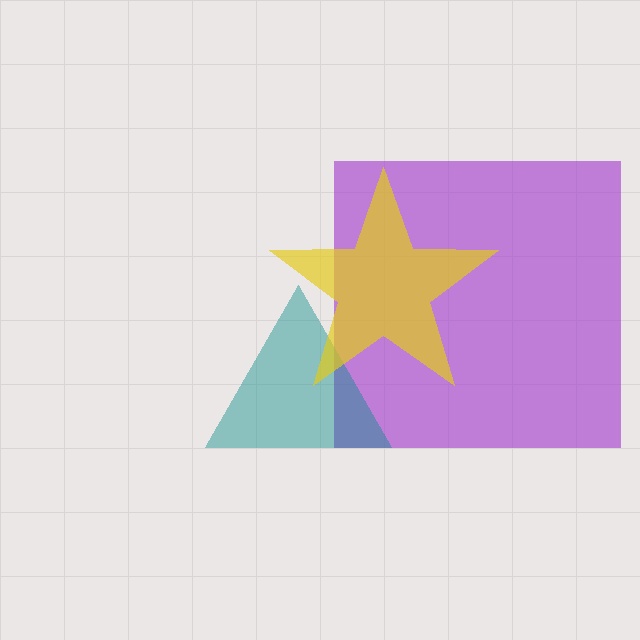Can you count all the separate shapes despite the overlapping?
Yes, there are 3 separate shapes.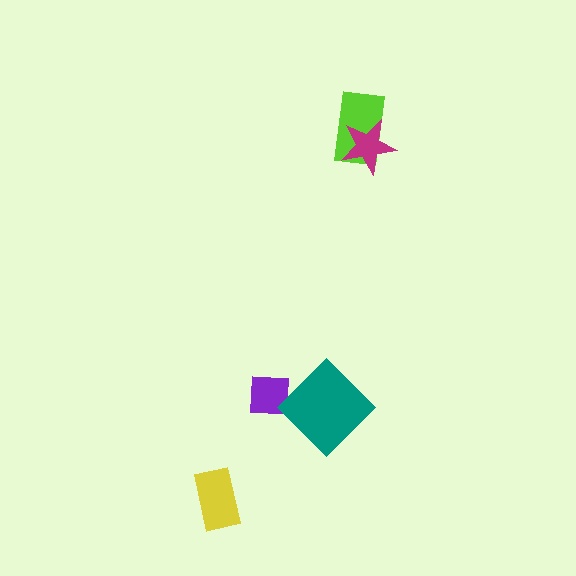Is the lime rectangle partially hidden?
Yes, it is partially covered by another shape.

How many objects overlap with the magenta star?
1 object overlaps with the magenta star.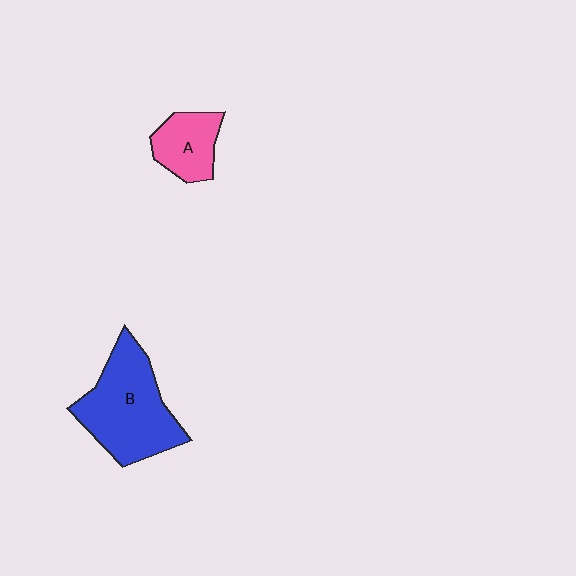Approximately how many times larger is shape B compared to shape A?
Approximately 2.1 times.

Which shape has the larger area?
Shape B (blue).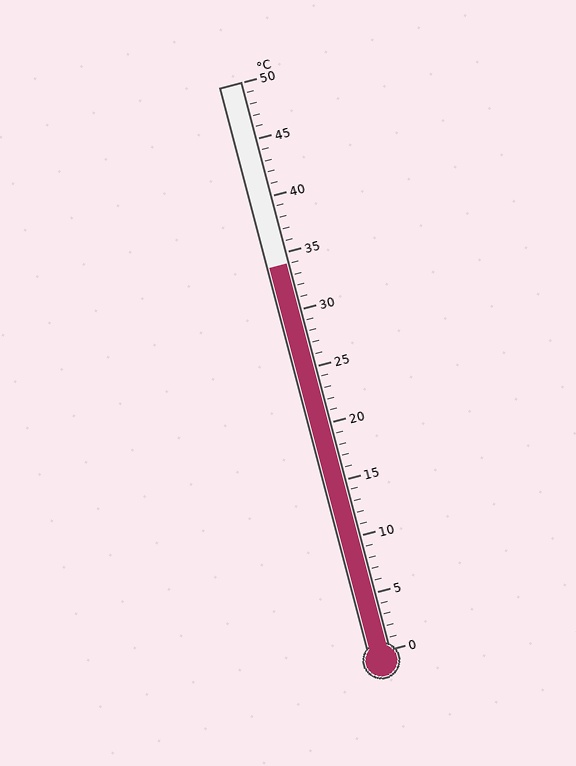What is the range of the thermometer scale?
The thermometer scale ranges from 0°C to 50°C.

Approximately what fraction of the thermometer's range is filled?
The thermometer is filled to approximately 70% of its range.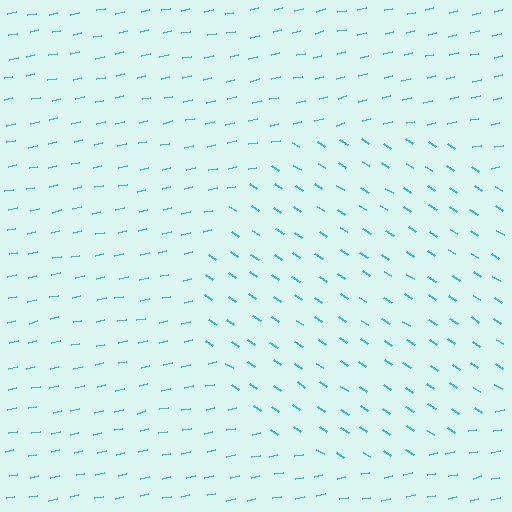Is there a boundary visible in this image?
Yes, there is a texture boundary formed by a change in line orientation.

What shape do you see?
I see a circle.